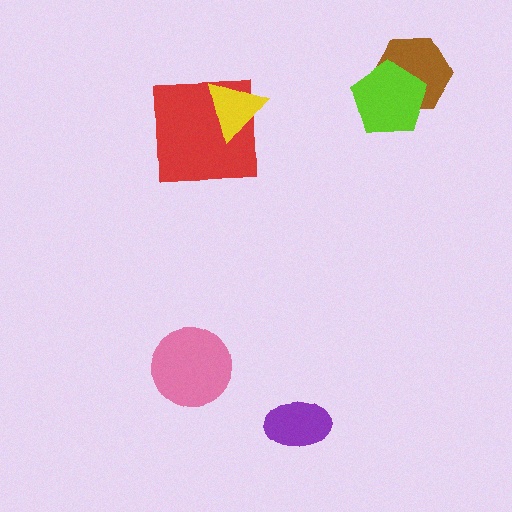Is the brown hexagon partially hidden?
Yes, it is partially covered by another shape.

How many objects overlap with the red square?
1 object overlaps with the red square.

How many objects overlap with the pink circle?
0 objects overlap with the pink circle.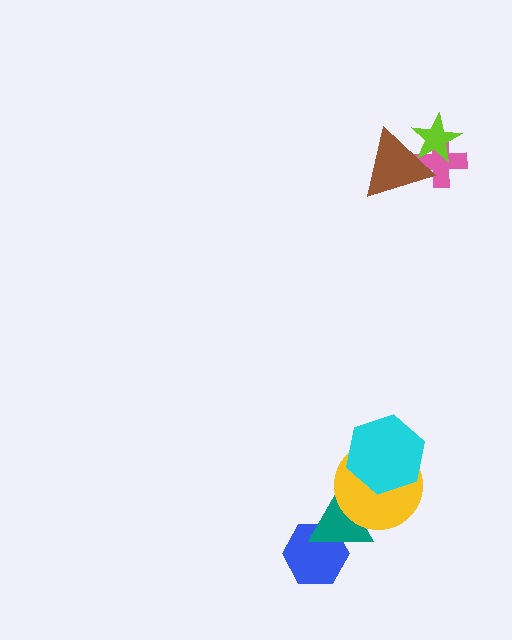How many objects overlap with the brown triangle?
2 objects overlap with the brown triangle.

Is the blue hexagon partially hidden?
Yes, it is partially covered by another shape.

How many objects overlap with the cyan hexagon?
1 object overlaps with the cyan hexagon.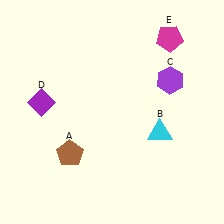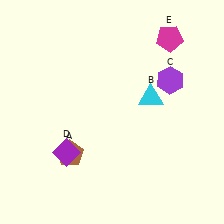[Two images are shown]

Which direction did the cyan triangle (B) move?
The cyan triangle (B) moved up.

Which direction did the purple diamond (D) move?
The purple diamond (D) moved down.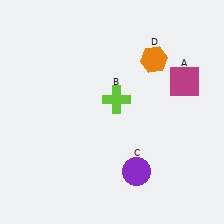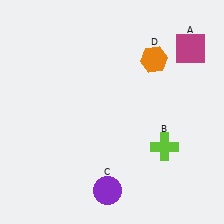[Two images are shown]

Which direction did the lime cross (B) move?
The lime cross (B) moved right.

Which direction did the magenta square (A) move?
The magenta square (A) moved up.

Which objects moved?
The objects that moved are: the magenta square (A), the lime cross (B), the purple circle (C).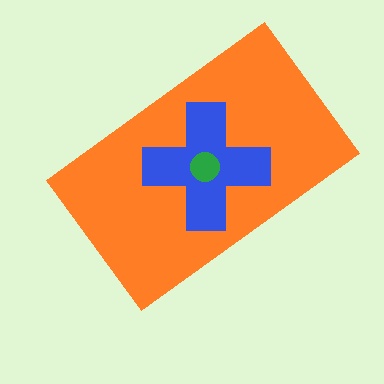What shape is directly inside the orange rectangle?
The blue cross.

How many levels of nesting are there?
3.